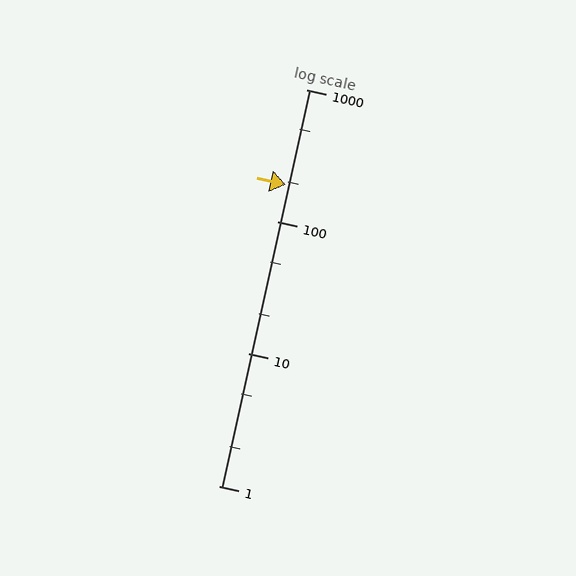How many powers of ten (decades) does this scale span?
The scale spans 3 decades, from 1 to 1000.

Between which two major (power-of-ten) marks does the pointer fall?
The pointer is between 100 and 1000.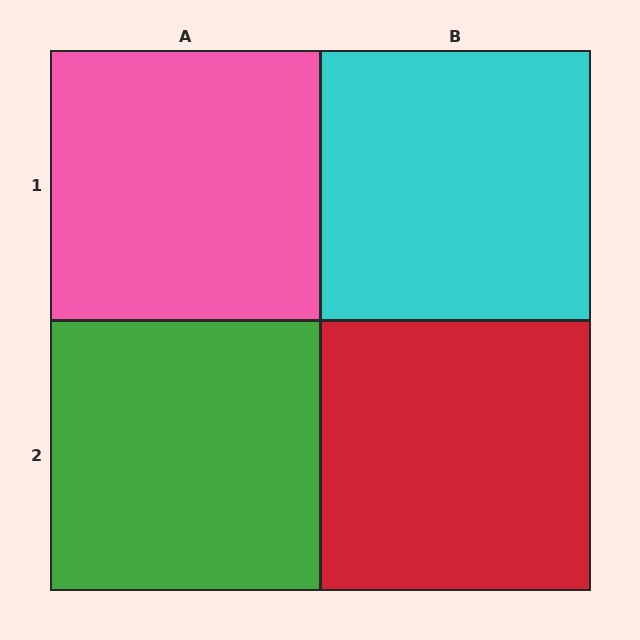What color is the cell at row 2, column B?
Red.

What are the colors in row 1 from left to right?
Pink, cyan.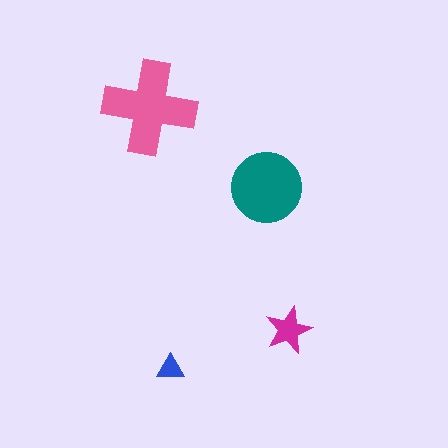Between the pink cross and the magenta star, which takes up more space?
The pink cross.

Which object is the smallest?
The blue triangle.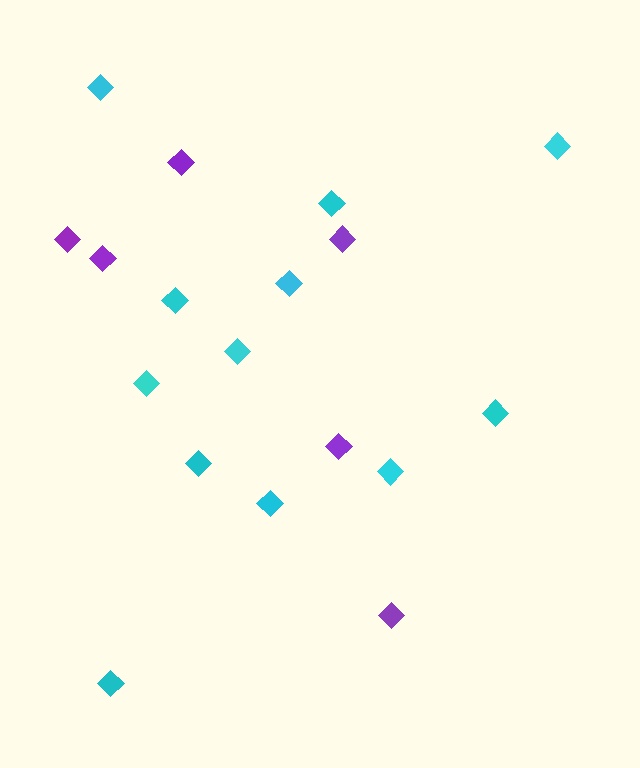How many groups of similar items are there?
There are 2 groups: one group of purple diamonds (6) and one group of cyan diamonds (12).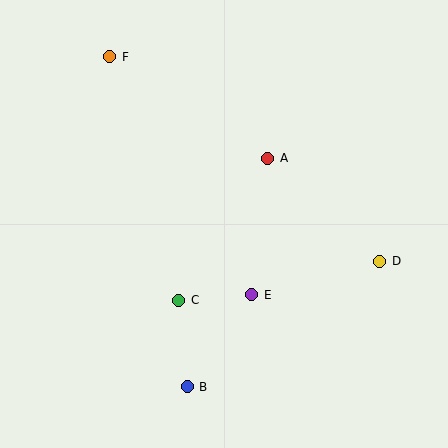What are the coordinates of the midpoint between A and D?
The midpoint between A and D is at (324, 210).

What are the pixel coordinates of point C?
Point C is at (179, 300).